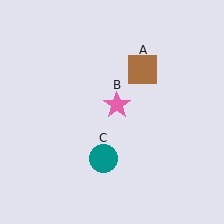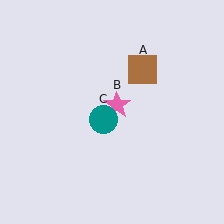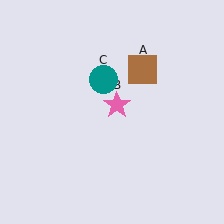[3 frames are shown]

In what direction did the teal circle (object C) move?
The teal circle (object C) moved up.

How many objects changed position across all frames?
1 object changed position: teal circle (object C).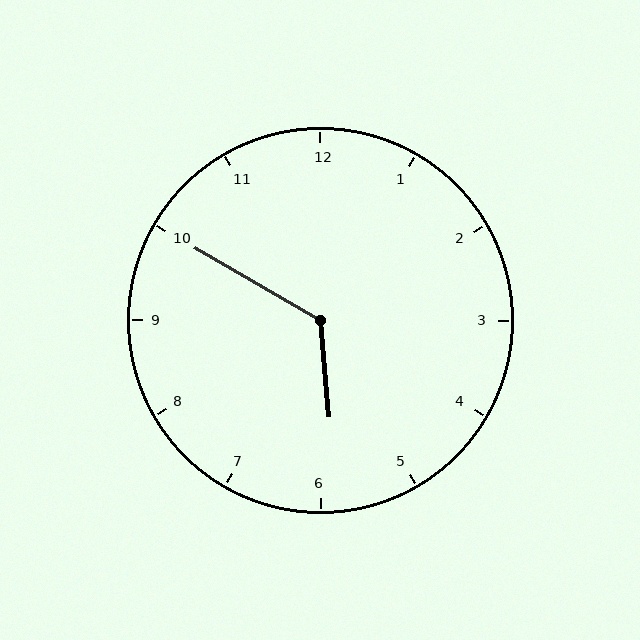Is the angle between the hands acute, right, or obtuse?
It is obtuse.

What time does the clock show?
5:50.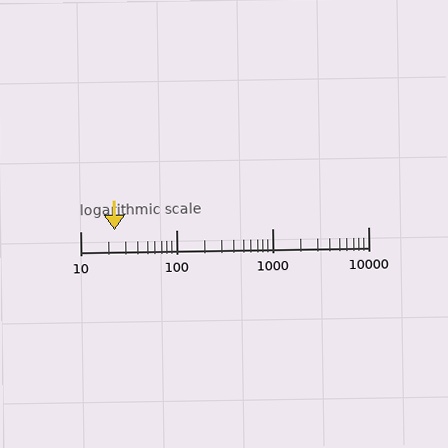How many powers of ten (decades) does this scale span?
The scale spans 3 decades, from 10 to 10000.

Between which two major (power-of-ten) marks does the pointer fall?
The pointer is between 10 and 100.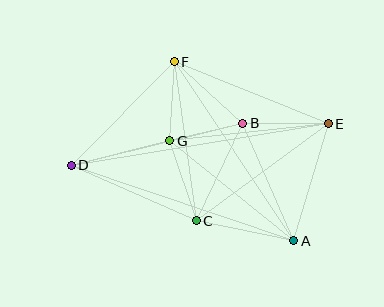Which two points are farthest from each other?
Points D and E are farthest from each other.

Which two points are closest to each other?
Points B and G are closest to each other.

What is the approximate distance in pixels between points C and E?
The distance between C and E is approximately 164 pixels.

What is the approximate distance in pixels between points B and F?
The distance between B and F is approximately 92 pixels.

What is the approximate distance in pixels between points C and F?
The distance between C and F is approximately 160 pixels.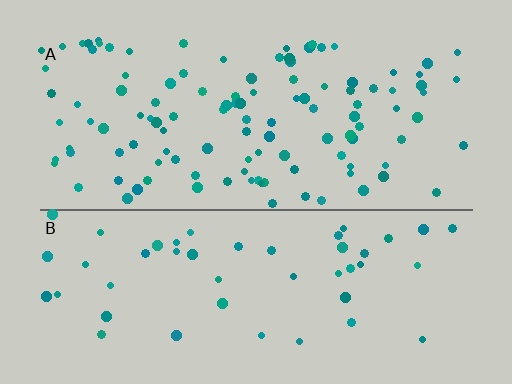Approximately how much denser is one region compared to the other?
Approximately 2.4× — region A over region B.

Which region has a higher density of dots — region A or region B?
A (the top).